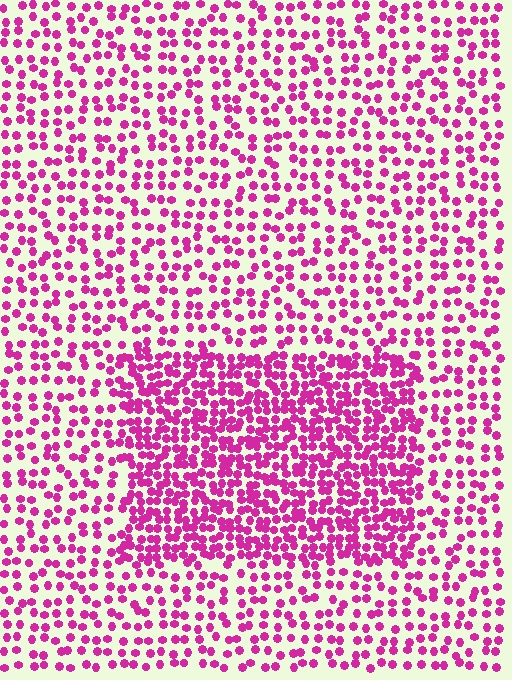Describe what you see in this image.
The image contains small magenta elements arranged at two different densities. A rectangle-shaped region is visible where the elements are more densely packed than the surrounding area.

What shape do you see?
I see a rectangle.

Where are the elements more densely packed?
The elements are more densely packed inside the rectangle boundary.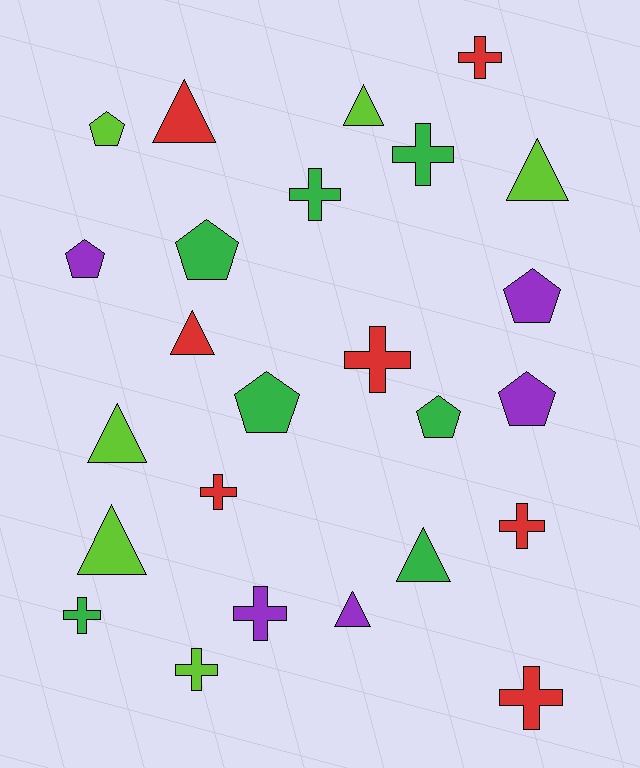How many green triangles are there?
There is 1 green triangle.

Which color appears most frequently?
Green, with 7 objects.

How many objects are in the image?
There are 25 objects.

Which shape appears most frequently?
Cross, with 10 objects.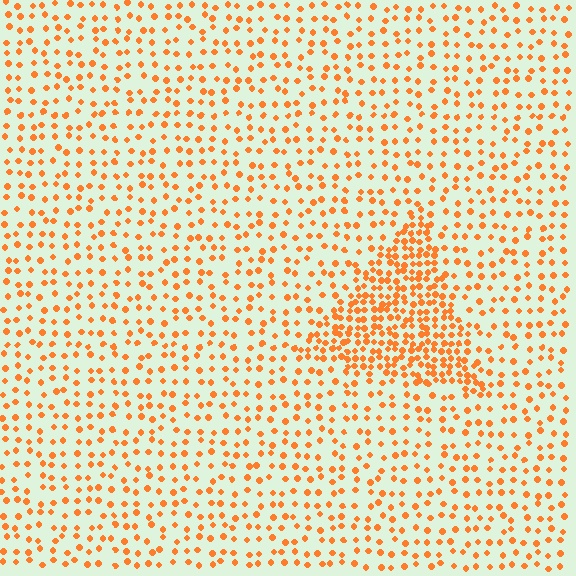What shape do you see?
I see a triangle.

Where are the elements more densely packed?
The elements are more densely packed inside the triangle boundary.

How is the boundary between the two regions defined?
The boundary is defined by a change in element density (approximately 2.4x ratio). All elements are the same color, size, and shape.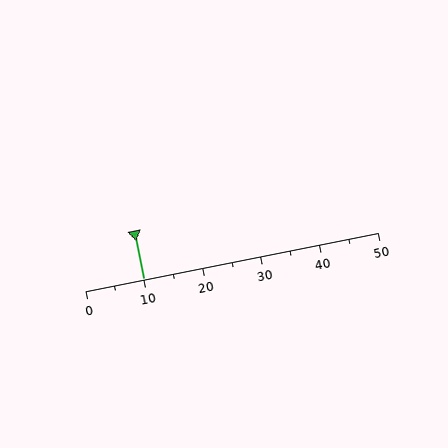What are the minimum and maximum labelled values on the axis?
The axis runs from 0 to 50.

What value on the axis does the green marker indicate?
The marker indicates approximately 10.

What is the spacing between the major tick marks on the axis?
The major ticks are spaced 10 apart.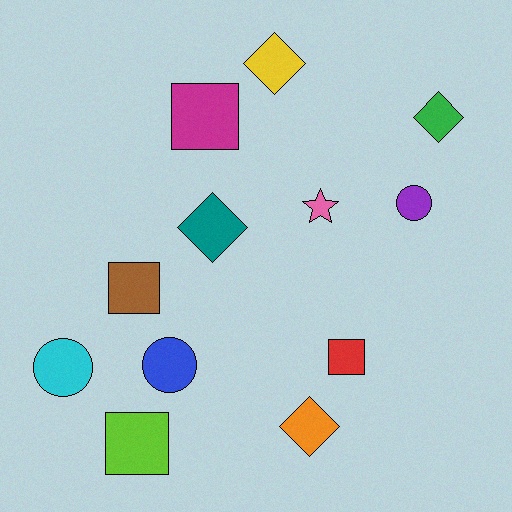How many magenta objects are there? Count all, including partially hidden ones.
There is 1 magenta object.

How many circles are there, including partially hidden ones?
There are 3 circles.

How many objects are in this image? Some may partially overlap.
There are 12 objects.